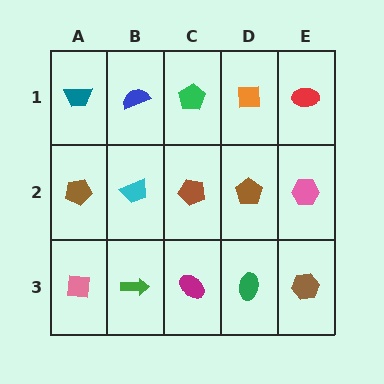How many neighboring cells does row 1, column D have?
3.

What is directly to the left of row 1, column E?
An orange square.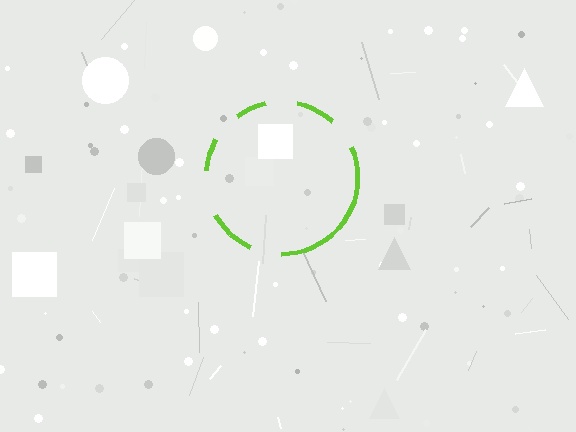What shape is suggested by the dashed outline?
The dashed outline suggests a circle.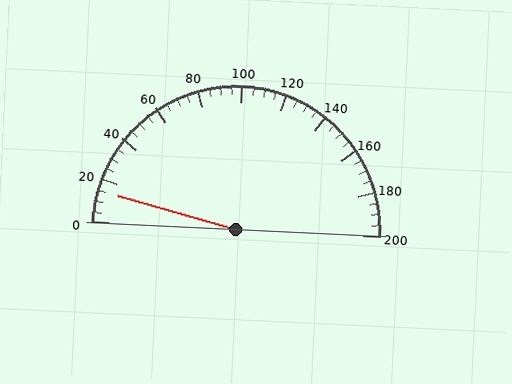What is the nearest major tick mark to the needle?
The nearest major tick mark is 20.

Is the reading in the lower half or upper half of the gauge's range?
The reading is in the lower half of the range (0 to 200).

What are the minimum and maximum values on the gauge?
The gauge ranges from 0 to 200.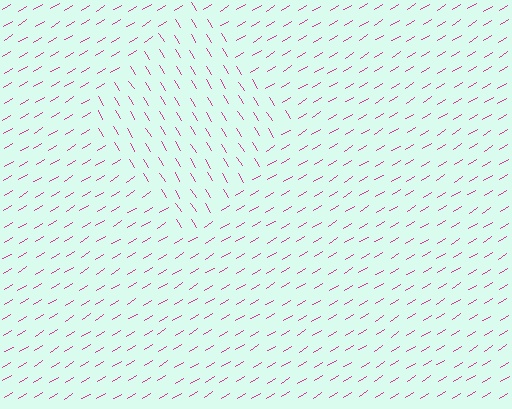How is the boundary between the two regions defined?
The boundary is defined purely by a change in line orientation (approximately 90 degrees difference). All lines are the same color and thickness.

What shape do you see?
I see a diamond.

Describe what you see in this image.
The image is filled with small magenta line segments. A diamond region in the image has lines oriented differently from the surrounding lines, creating a visible texture boundary.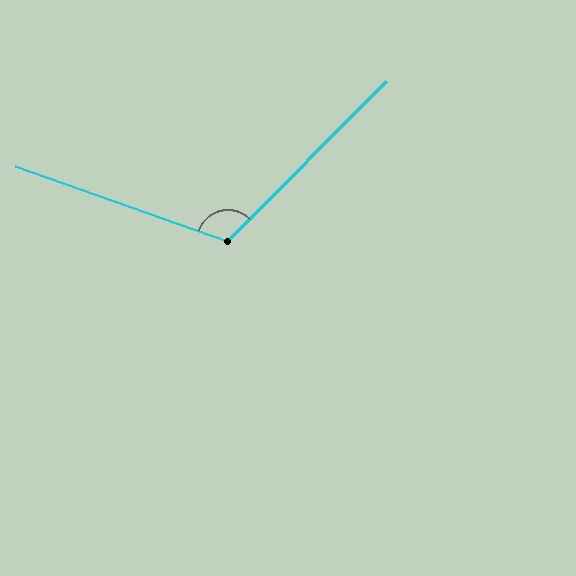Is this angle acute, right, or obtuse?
It is obtuse.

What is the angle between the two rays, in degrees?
Approximately 115 degrees.